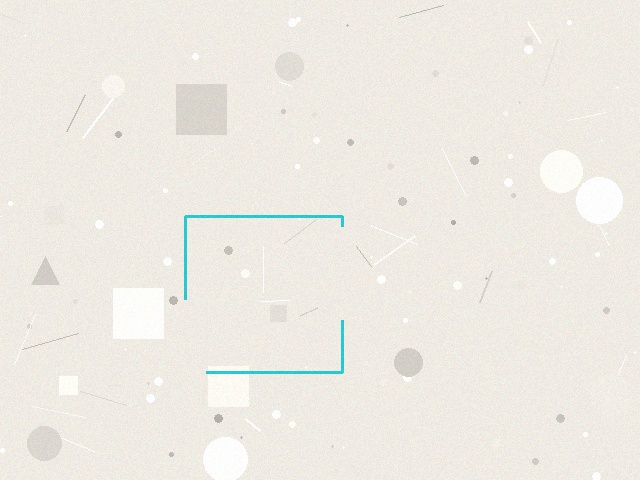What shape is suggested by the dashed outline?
The dashed outline suggests a square.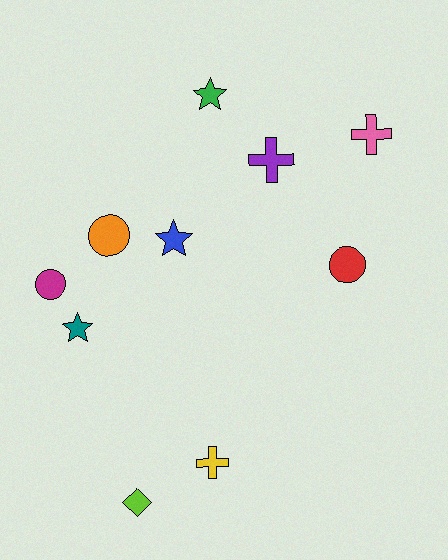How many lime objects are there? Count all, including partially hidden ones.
There is 1 lime object.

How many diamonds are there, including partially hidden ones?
There is 1 diamond.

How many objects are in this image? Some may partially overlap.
There are 10 objects.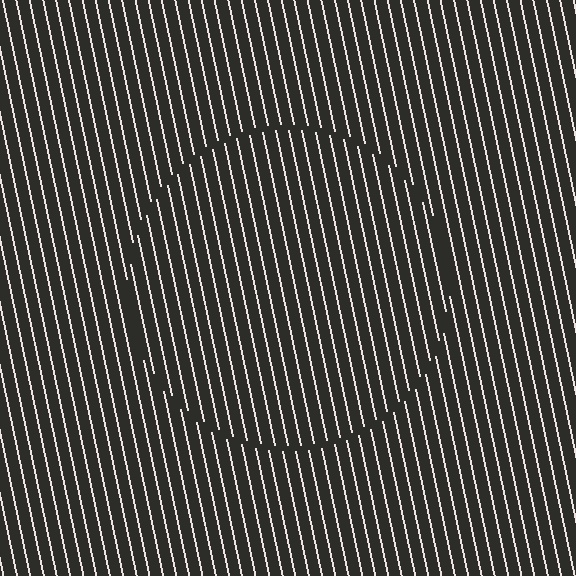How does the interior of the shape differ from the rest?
The interior of the shape contains the same grating, shifted by half a period — the contour is defined by the phase discontinuity where line-ends from the inner and outer gratings abut.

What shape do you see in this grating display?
An illusory circle. The interior of the shape contains the same grating, shifted by half a period — the contour is defined by the phase discontinuity where line-ends from the inner and outer gratings abut.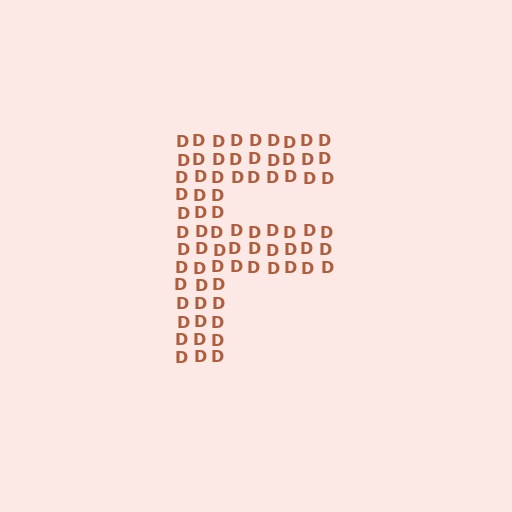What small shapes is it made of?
It is made of small letter D's.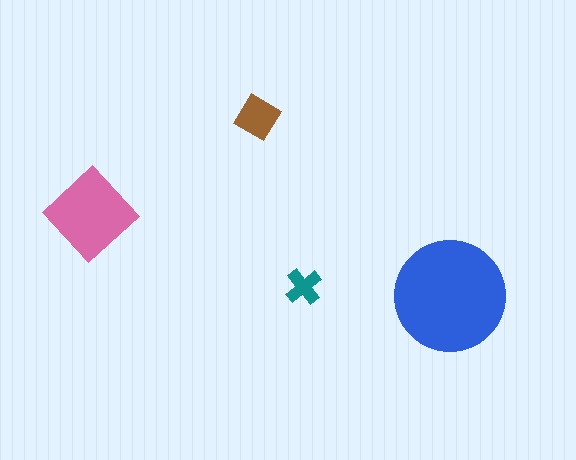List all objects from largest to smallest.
The blue circle, the pink diamond, the brown diamond, the teal cross.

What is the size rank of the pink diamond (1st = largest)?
2nd.